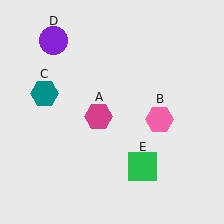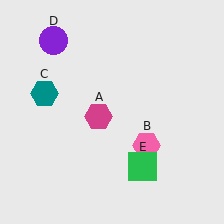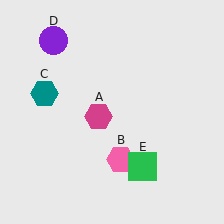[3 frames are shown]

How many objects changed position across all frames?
1 object changed position: pink hexagon (object B).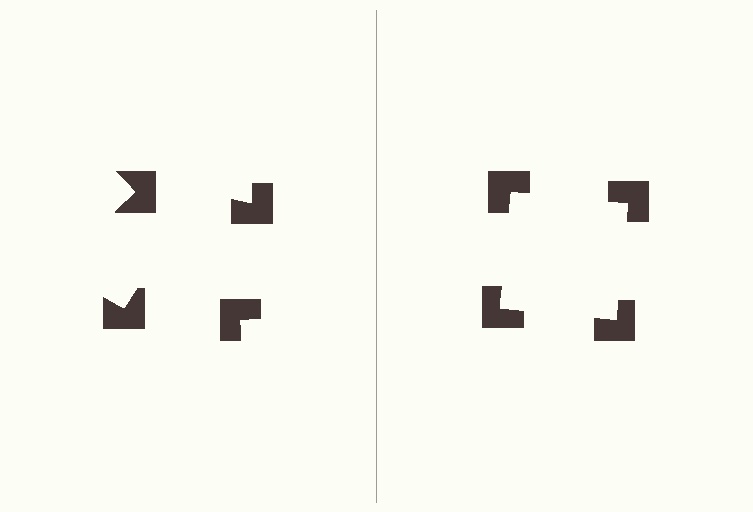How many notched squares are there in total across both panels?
8 — 4 on each side.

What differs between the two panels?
The notched squares are positioned identically on both sides; only the wedge orientations differ. On the right they align to a square; on the left they are misaligned.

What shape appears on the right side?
An illusory square.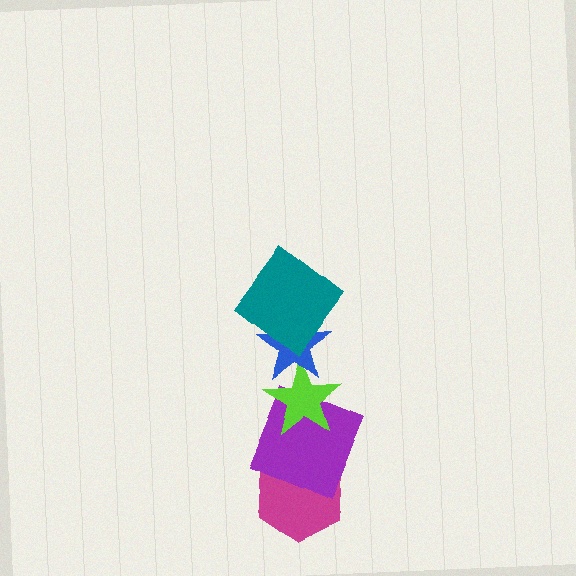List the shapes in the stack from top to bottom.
From top to bottom: the teal diamond, the blue star, the lime star, the purple square, the magenta hexagon.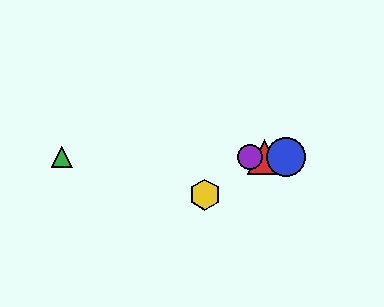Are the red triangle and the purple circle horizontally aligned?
Yes, both are at y≈157.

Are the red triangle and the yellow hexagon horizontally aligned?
No, the red triangle is at y≈157 and the yellow hexagon is at y≈195.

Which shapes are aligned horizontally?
The red triangle, the blue circle, the green triangle, the purple circle are aligned horizontally.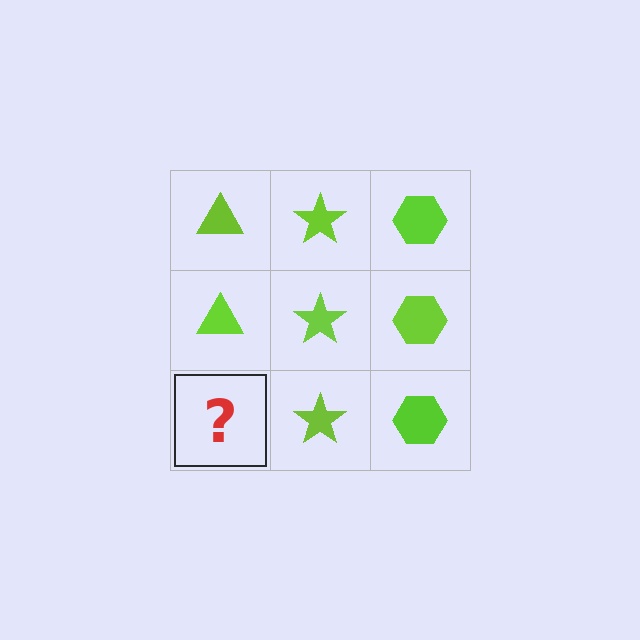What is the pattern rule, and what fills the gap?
The rule is that each column has a consistent shape. The gap should be filled with a lime triangle.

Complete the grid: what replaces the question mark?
The question mark should be replaced with a lime triangle.